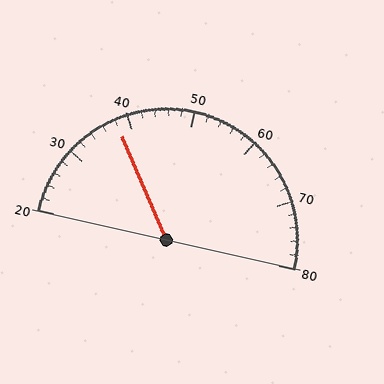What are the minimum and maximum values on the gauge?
The gauge ranges from 20 to 80.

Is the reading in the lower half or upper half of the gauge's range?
The reading is in the lower half of the range (20 to 80).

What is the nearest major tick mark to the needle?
The nearest major tick mark is 40.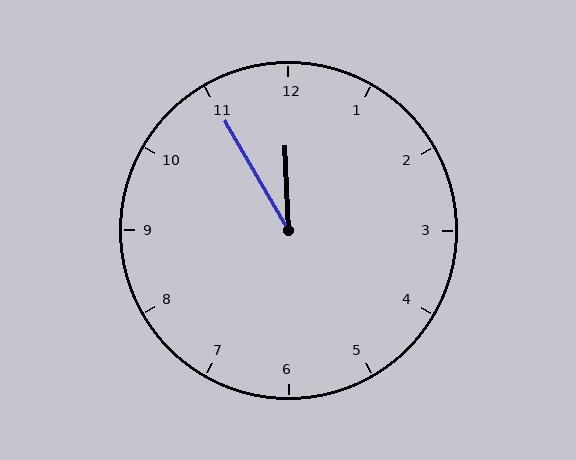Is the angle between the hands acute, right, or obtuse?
It is acute.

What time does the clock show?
11:55.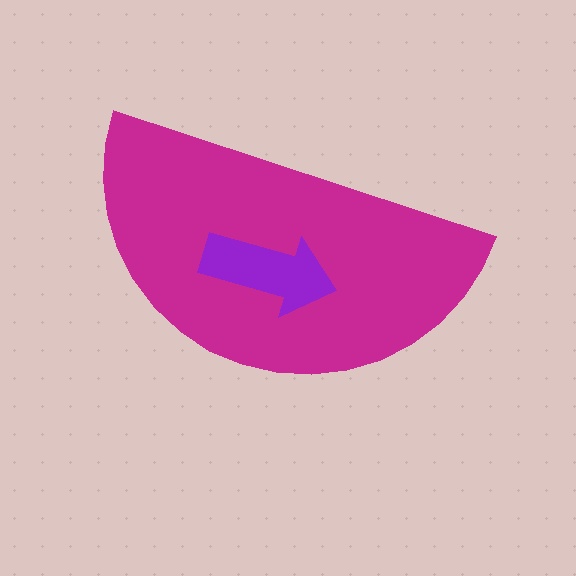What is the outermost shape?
The magenta semicircle.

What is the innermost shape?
The purple arrow.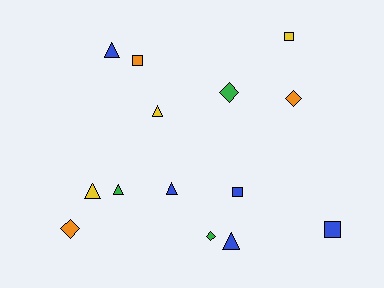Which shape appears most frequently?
Triangle, with 6 objects.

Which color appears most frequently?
Blue, with 5 objects.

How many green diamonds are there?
There are 2 green diamonds.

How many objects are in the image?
There are 14 objects.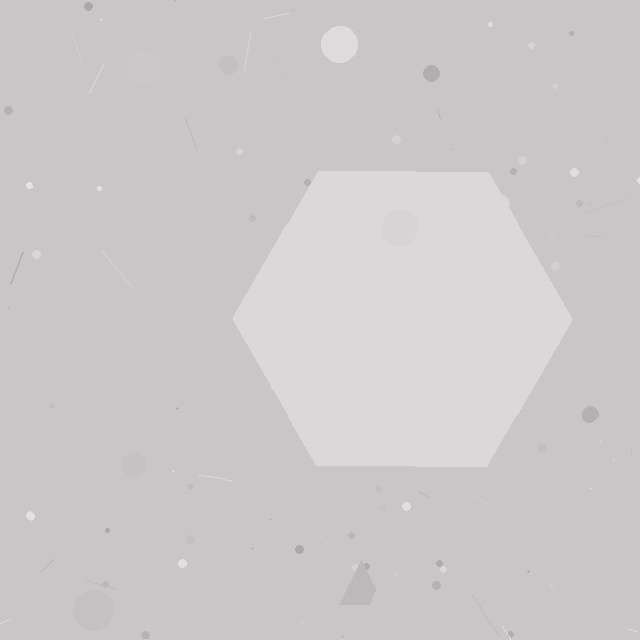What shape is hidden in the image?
A hexagon is hidden in the image.